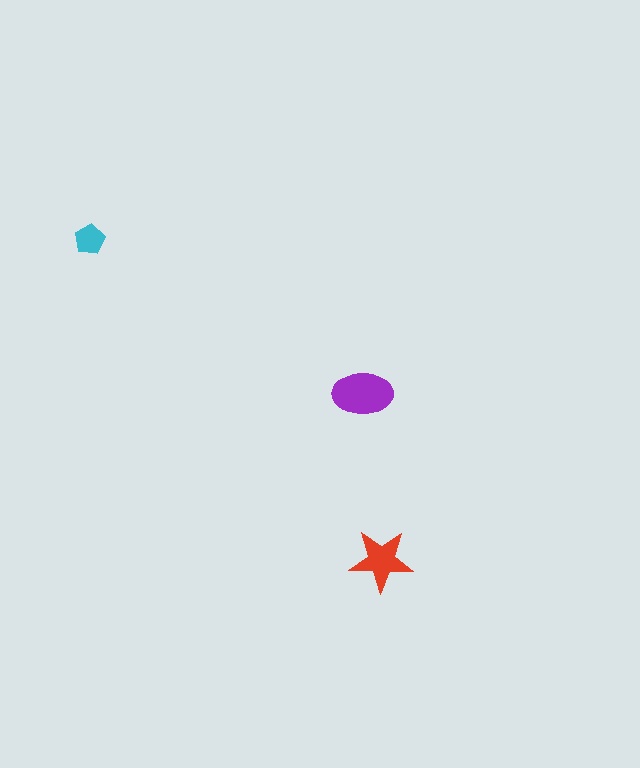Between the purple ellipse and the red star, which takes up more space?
The purple ellipse.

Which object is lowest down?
The red star is bottommost.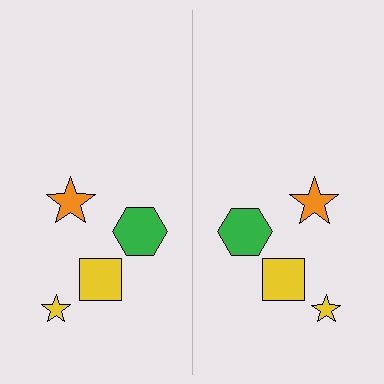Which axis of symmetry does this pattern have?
The pattern has a vertical axis of symmetry running through the center of the image.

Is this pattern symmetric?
Yes, this pattern has bilateral (reflection) symmetry.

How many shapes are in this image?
There are 8 shapes in this image.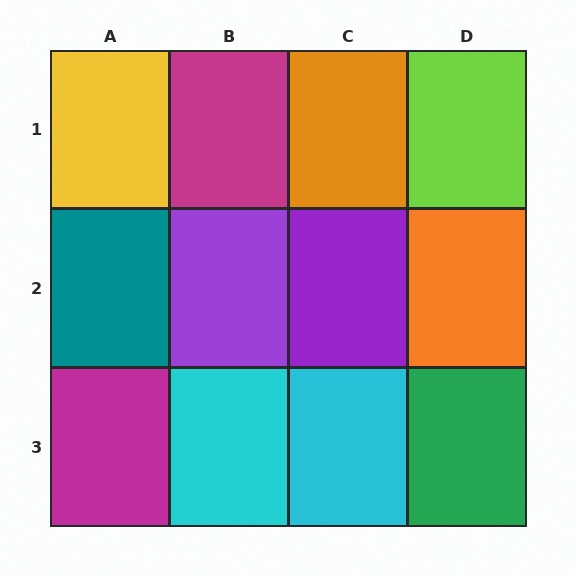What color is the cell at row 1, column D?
Lime.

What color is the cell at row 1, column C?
Orange.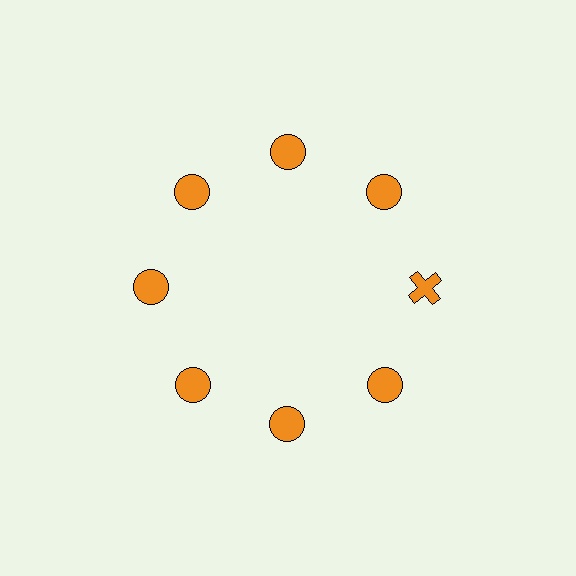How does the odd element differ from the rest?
It has a different shape: cross instead of circle.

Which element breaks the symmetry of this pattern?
The orange cross at roughly the 3 o'clock position breaks the symmetry. All other shapes are orange circles.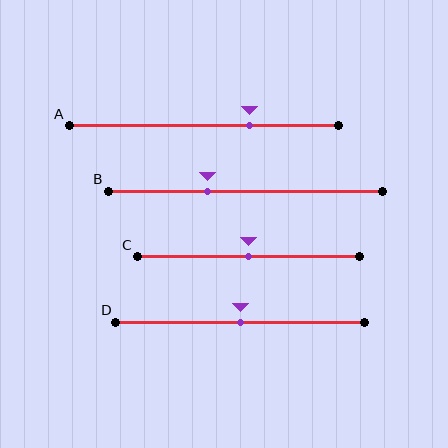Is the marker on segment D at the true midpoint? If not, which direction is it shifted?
Yes, the marker on segment D is at the true midpoint.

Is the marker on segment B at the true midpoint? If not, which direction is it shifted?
No, the marker on segment B is shifted to the left by about 14% of the segment length.